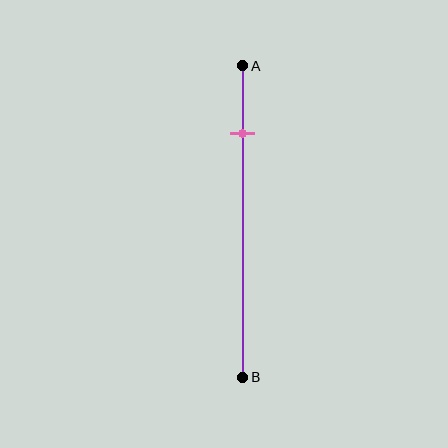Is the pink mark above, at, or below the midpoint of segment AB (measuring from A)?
The pink mark is above the midpoint of segment AB.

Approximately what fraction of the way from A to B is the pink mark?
The pink mark is approximately 20% of the way from A to B.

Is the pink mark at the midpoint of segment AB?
No, the mark is at about 20% from A, not at the 50% midpoint.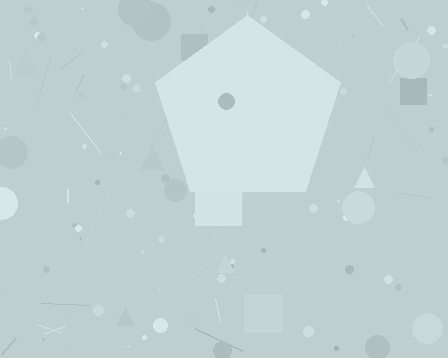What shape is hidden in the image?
A pentagon is hidden in the image.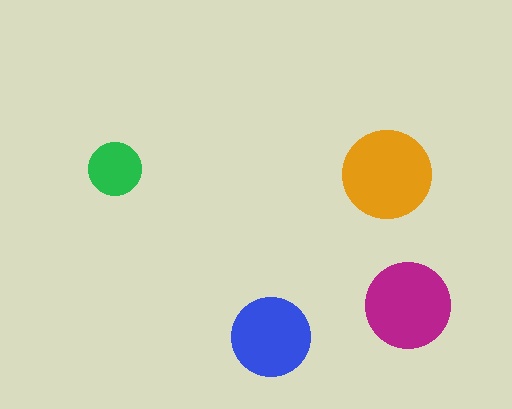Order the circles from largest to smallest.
the orange one, the magenta one, the blue one, the green one.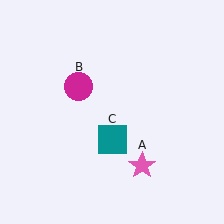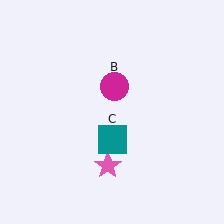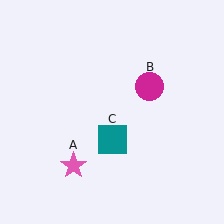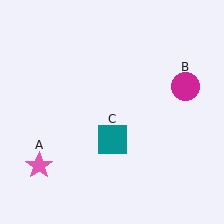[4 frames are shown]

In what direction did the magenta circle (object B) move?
The magenta circle (object B) moved right.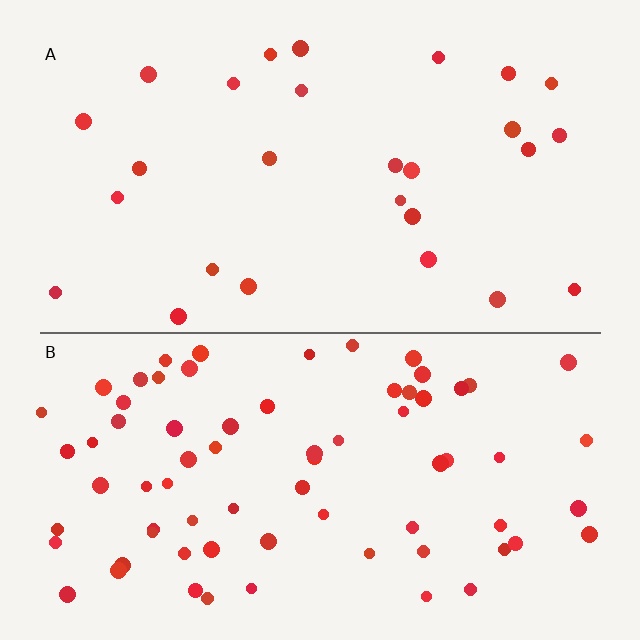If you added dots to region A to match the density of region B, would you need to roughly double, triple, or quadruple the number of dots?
Approximately triple.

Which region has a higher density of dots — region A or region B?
B (the bottom).